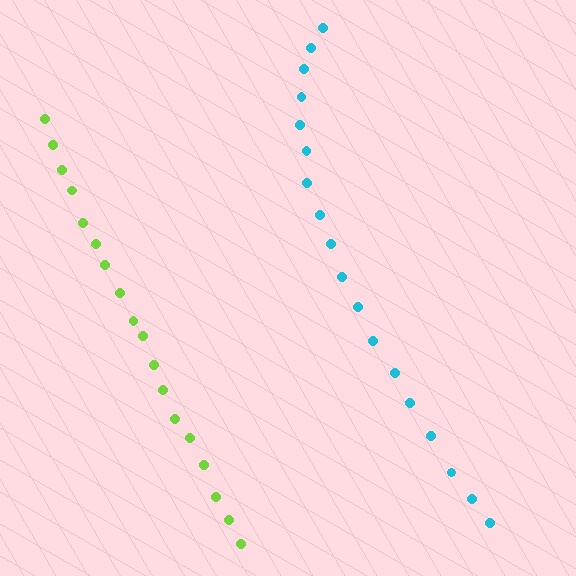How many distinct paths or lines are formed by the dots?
There are 2 distinct paths.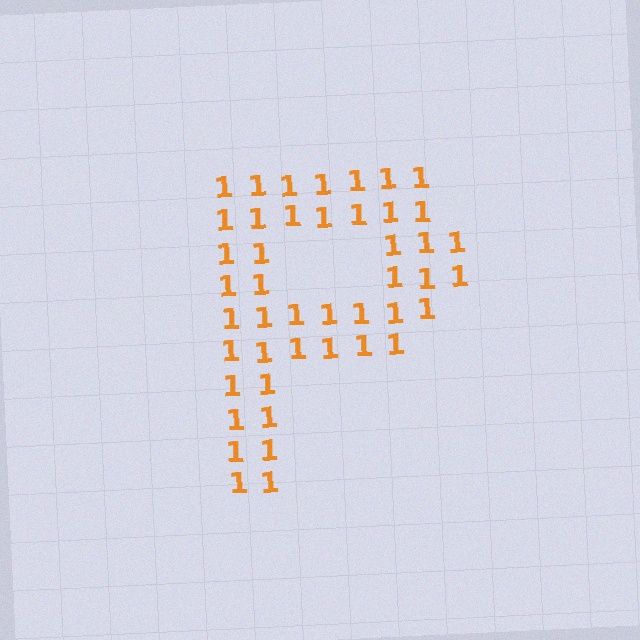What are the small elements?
The small elements are digit 1's.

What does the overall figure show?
The overall figure shows the letter P.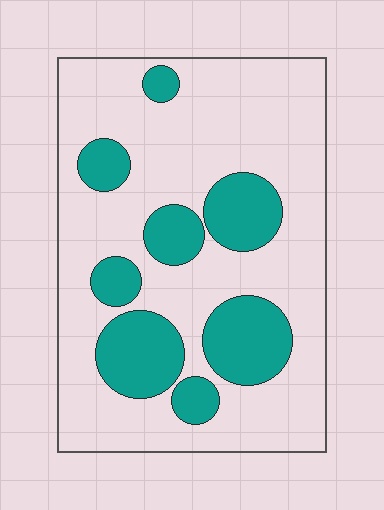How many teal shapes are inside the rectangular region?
8.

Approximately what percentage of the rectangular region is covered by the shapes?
Approximately 25%.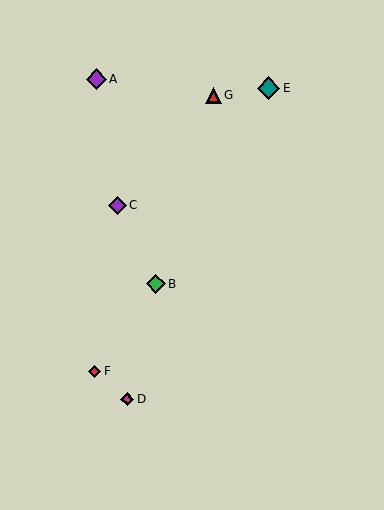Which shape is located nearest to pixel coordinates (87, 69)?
The purple diamond (labeled A) at (96, 79) is nearest to that location.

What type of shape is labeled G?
Shape G is a red triangle.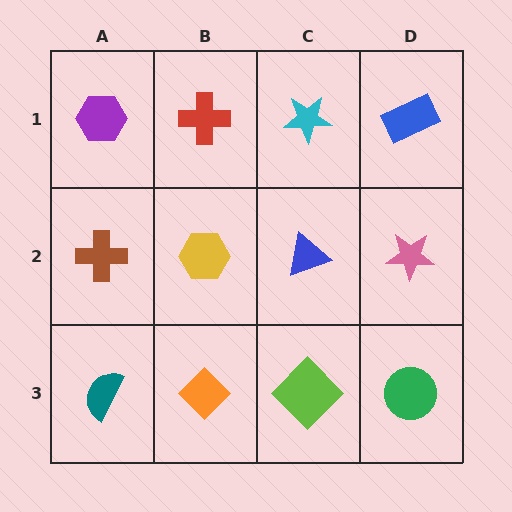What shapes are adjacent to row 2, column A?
A purple hexagon (row 1, column A), a teal semicircle (row 3, column A), a yellow hexagon (row 2, column B).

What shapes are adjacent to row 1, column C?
A blue triangle (row 2, column C), a red cross (row 1, column B), a blue rectangle (row 1, column D).